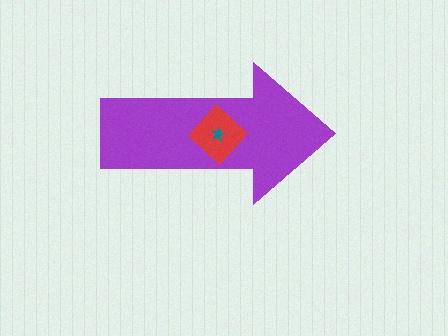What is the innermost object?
The teal star.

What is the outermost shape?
The purple arrow.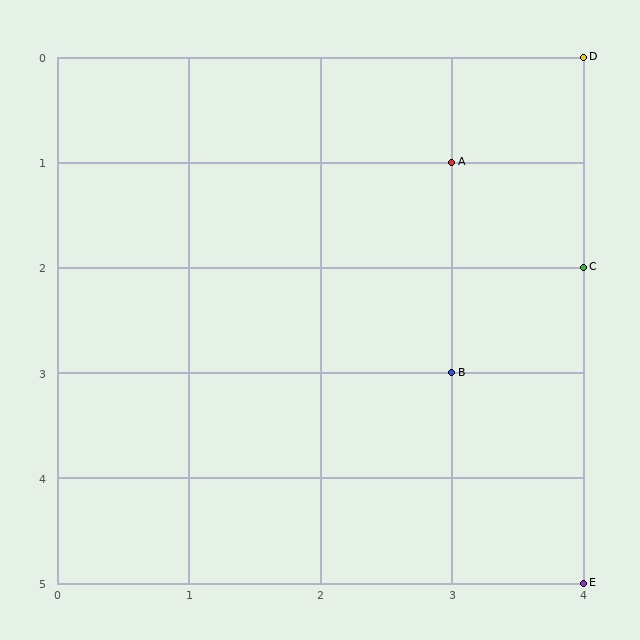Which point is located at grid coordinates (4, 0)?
Point D is at (4, 0).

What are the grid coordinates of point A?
Point A is at grid coordinates (3, 1).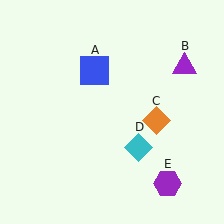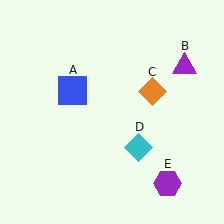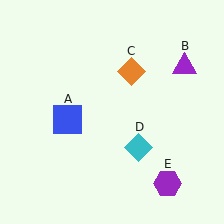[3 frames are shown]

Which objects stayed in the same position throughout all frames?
Purple triangle (object B) and cyan diamond (object D) and purple hexagon (object E) remained stationary.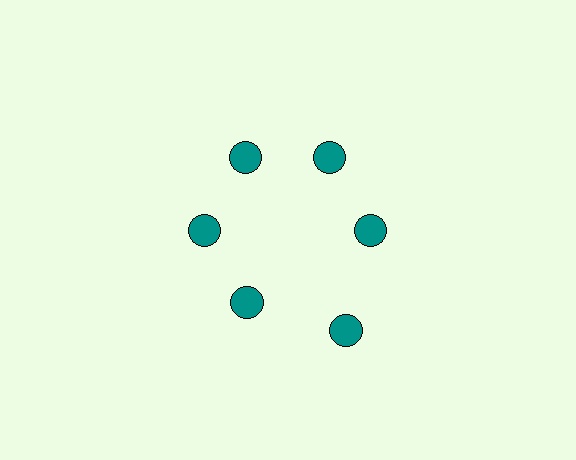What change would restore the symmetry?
The symmetry would be restored by moving it inward, back onto the ring so that all 6 circles sit at equal angles and equal distance from the center.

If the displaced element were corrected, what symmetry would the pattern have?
It would have 6-fold rotational symmetry — the pattern would map onto itself every 60 degrees.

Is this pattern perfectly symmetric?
No. The 6 teal circles are arranged in a ring, but one element near the 5 o'clock position is pushed outward from the center, breaking the 6-fold rotational symmetry.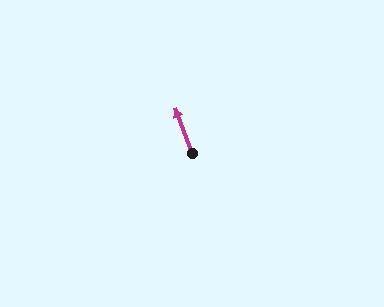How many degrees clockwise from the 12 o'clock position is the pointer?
Approximately 340 degrees.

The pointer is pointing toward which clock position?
Roughly 11 o'clock.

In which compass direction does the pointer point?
North.